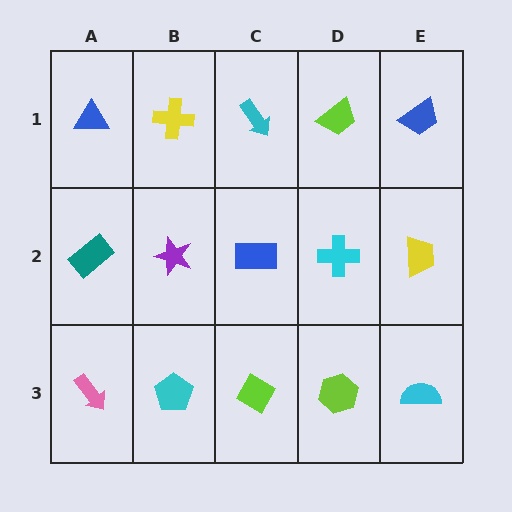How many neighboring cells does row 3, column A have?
2.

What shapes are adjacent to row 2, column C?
A cyan arrow (row 1, column C), a lime diamond (row 3, column C), a purple star (row 2, column B), a cyan cross (row 2, column D).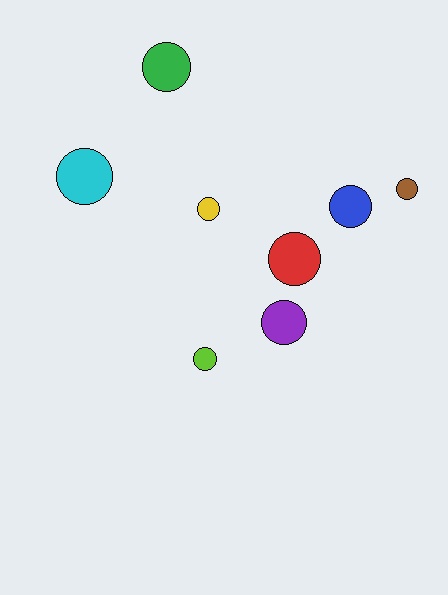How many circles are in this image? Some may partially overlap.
There are 8 circles.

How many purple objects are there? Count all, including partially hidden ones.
There is 1 purple object.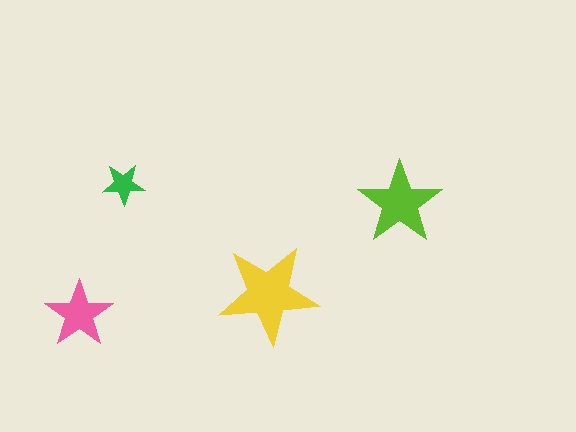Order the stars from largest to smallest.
the yellow one, the lime one, the pink one, the green one.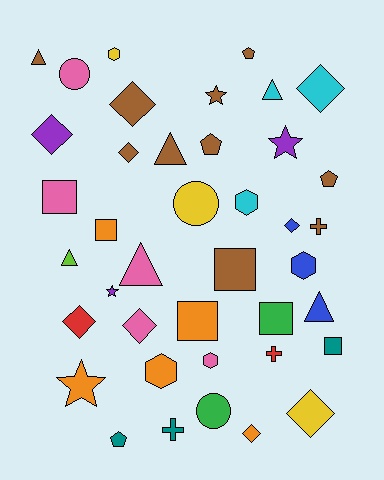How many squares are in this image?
There are 6 squares.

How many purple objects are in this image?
There are 3 purple objects.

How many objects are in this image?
There are 40 objects.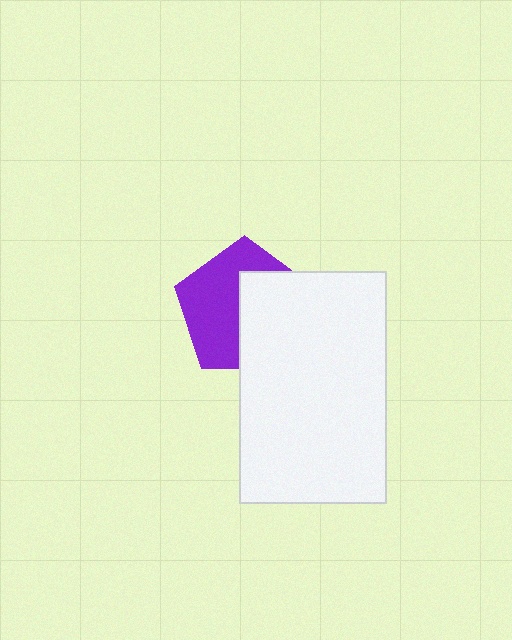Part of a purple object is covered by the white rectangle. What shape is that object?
It is a pentagon.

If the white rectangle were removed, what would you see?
You would see the complete purple pentagon.